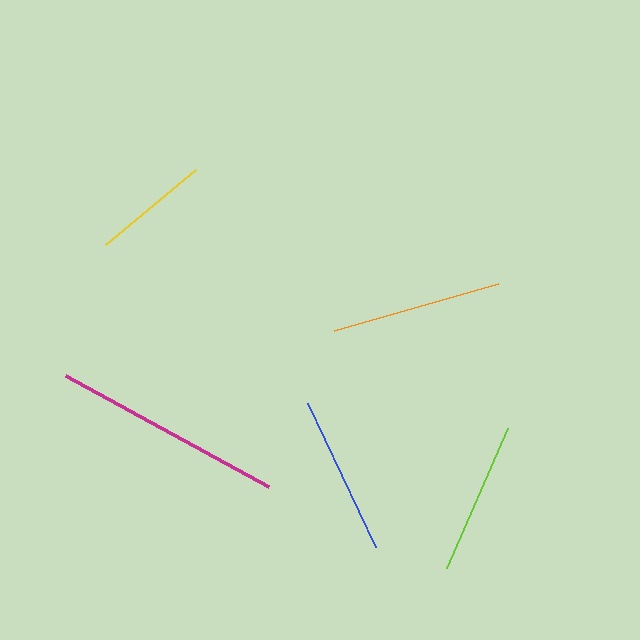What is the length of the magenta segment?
The magenta segment is approximately 232 pixels long.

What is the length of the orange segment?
The orange segment is approximately 170 pixels long.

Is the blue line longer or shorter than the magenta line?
The magenta line is longer than the blue line.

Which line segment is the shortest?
The yellow line is the shortest at approximately 117 pixels.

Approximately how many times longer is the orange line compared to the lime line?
The orange line is approximately 1.1 times the length of the lime line.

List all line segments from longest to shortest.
From longest to shortest: magenta, orange, blue, lime, yellow.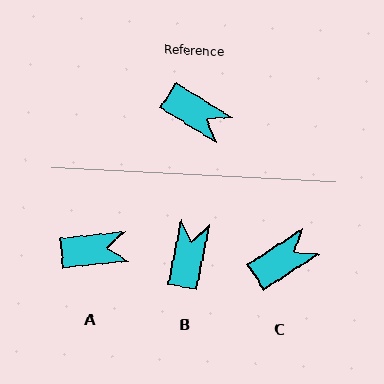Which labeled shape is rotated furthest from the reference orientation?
B, about 110 degrees away.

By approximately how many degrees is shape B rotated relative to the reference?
Approximately 110 degrees counter-clockwise.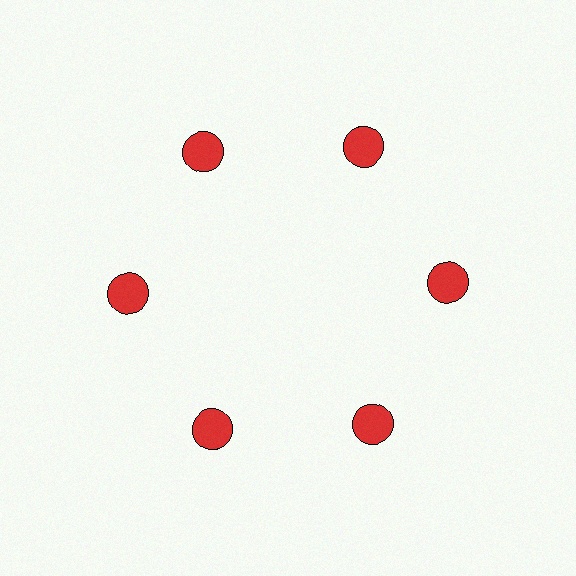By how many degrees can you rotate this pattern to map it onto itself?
The pattern maps onto itself every 60 degrees of rotation.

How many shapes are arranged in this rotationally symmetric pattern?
There are 6 shapes, arranged in 6 groups of 1.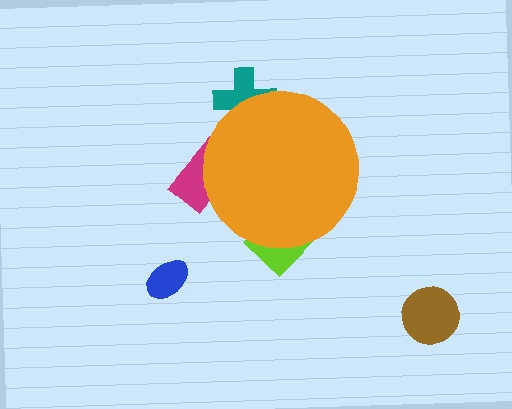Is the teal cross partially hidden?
Yes, the teal cross is partially hidden behind the orange circle.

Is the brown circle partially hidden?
No, the brown circle is fully visible.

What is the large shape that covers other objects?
An orange circle.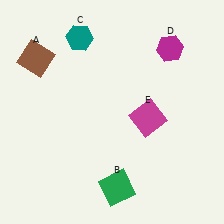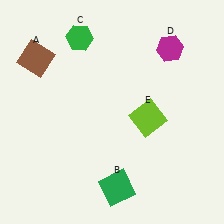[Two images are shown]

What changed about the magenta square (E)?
In Image 1, E is magenta. In Image 2, it changed to lime.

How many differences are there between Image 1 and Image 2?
There are 2 differences between the two images.